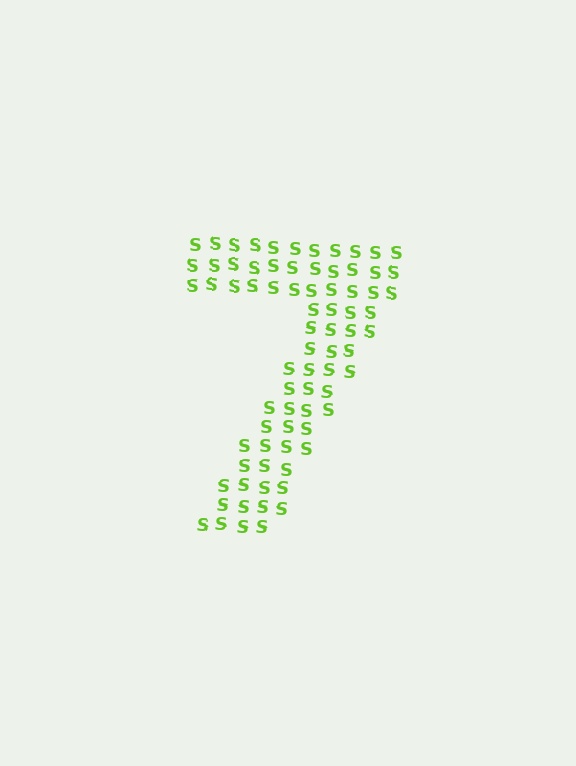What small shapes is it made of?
It is made of small letter S's.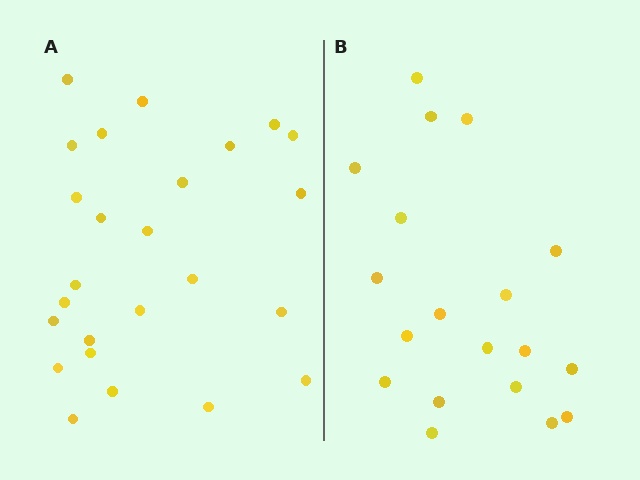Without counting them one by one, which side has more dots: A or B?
Region A (the left region) has more dots.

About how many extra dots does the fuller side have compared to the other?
Region A has about 6 more dots than region B.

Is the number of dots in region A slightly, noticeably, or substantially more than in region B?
Region A has noticeably more, but not dramatically so. The ratio is roughly 1.3 to 1.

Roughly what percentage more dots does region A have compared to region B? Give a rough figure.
About 30% more.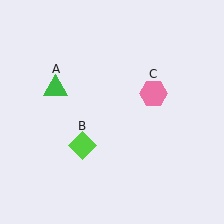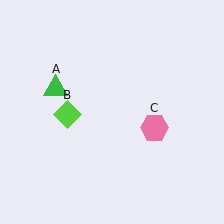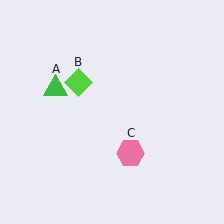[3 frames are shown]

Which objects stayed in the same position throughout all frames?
Green triangle (object A) remained stationary.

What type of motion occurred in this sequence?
The lime diamond (object B), pink hexagon (object C) rotated clockwise around the center of the scene.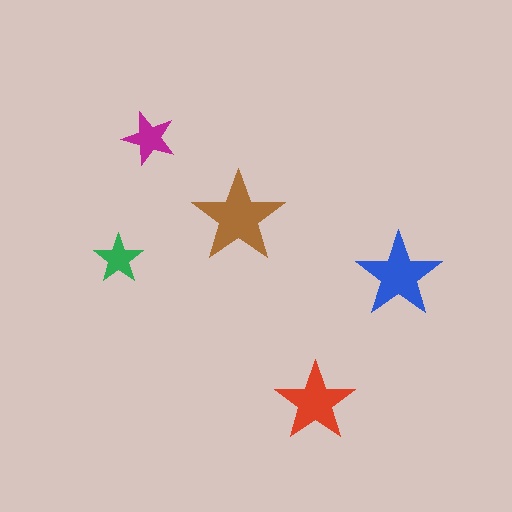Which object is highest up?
The magenta star is topmost.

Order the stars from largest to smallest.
the brown one, the blue one, the red one, the magenta one, the green one.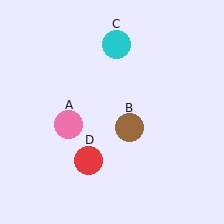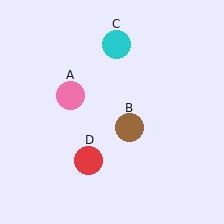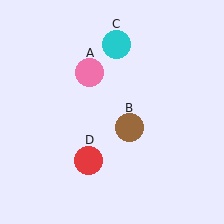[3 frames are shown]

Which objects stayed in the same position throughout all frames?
Brown circle (object B) and cyan circle (object C) and red circle (object D) remained stationary.